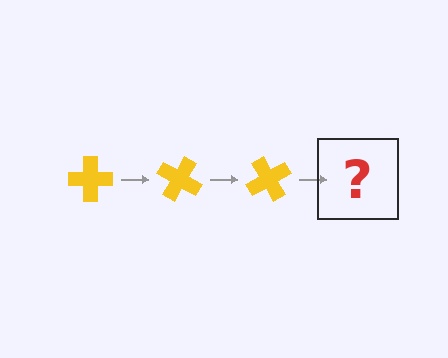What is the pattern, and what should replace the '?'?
The pattern is that the cross rotates 30 degrees each step. The '?' should be a yellow cross rotated 90 degrees.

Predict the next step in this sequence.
The next step is a yellow cross rotated 90 degrees.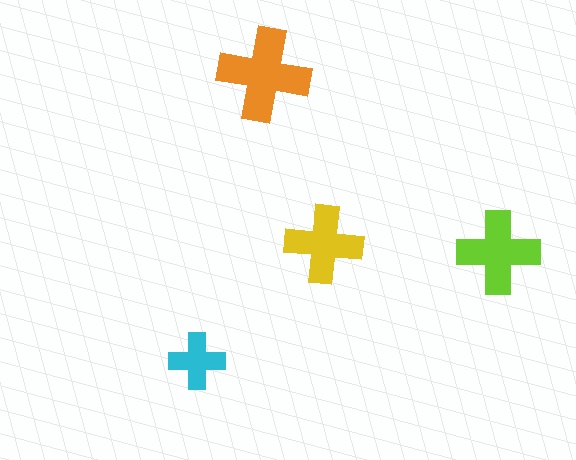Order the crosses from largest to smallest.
the orange one, the lime one, the yellow one, the cyan one.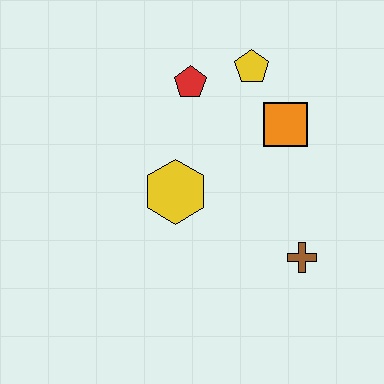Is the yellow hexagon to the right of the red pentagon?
No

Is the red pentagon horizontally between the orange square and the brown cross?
No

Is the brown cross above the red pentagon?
No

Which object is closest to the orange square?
The yellow pentagon is closest to the orange square.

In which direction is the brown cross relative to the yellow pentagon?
The brown cross is below the yellow pentagon.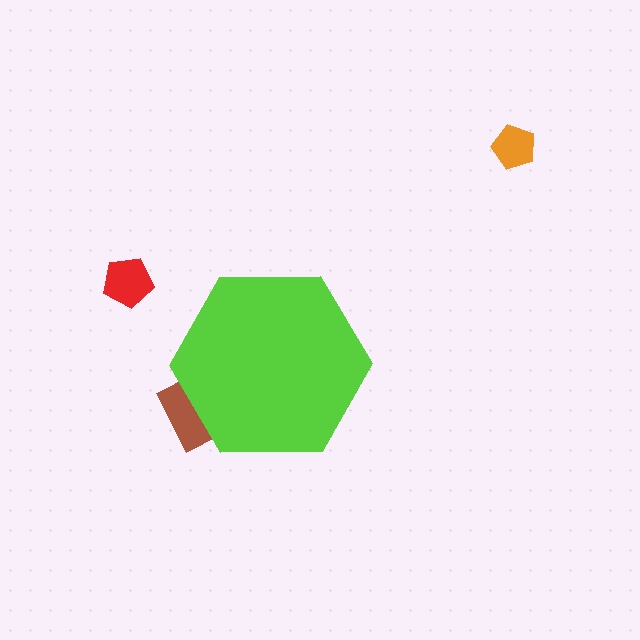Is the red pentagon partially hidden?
No, the red pentagon is fully visible.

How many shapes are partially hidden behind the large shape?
1 shape is partially hidden.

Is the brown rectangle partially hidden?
Yes, the brown rectangle is partially hidden behind the lime hexagon.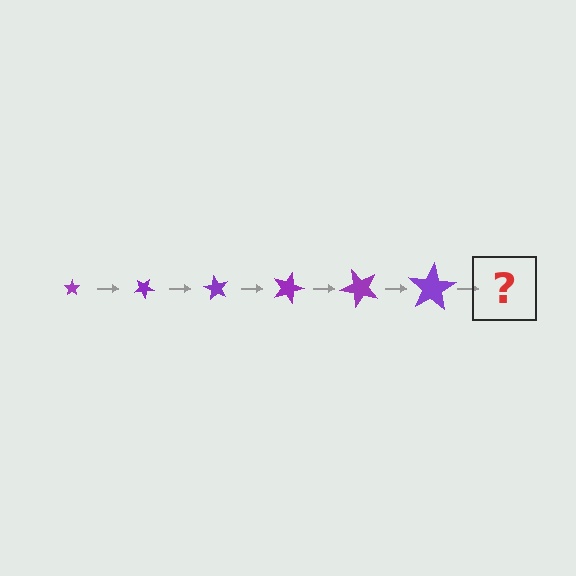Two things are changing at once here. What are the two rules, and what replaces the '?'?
The two rules are that the star grows larger each step and it rotates 30 degrees each step. The '?' should be a star, larger than the previous one and rotated 180 degrees from the start.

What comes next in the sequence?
The next element should be a star, larger than the previous one and rotated 180 degrees from the start.